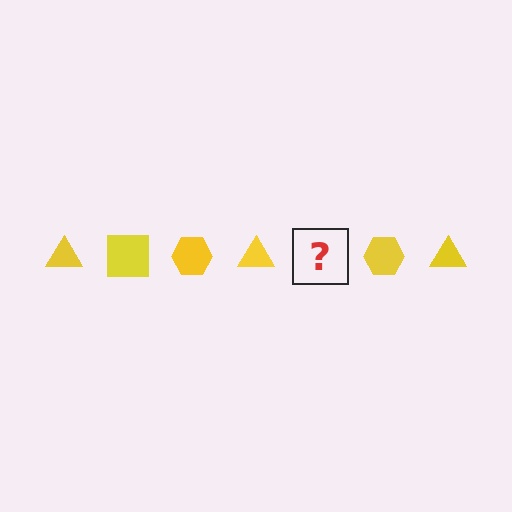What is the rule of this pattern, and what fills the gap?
The rule is that the pattern cycles through triangle, square, hexagon shapes in yellow. The gap should be filled with a yellow square.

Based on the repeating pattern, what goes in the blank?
The blank should be a yellow square.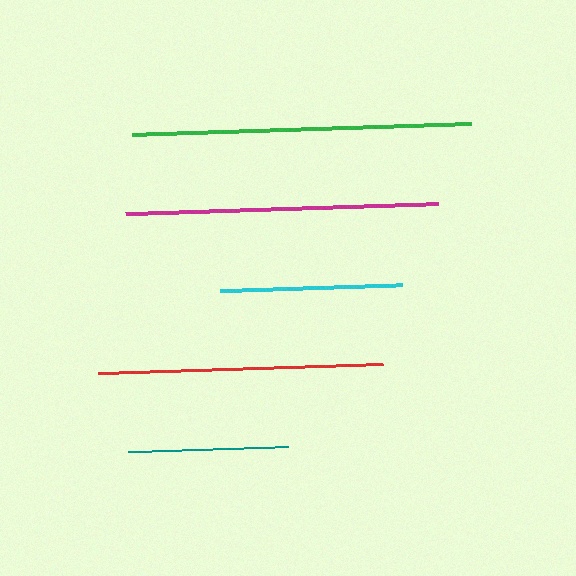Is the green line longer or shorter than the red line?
The green line is longer than the red line.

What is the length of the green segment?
The green segment is approximately 339 pixels long.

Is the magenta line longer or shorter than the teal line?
The magenta line is longer than the teal line.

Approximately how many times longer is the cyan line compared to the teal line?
The cyan line is approximately 1.1 times the length of the teal line.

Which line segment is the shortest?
The teal line is the shortest at approximately 159 pixels.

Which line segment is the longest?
The green line is the longest at approximately 339 pixels.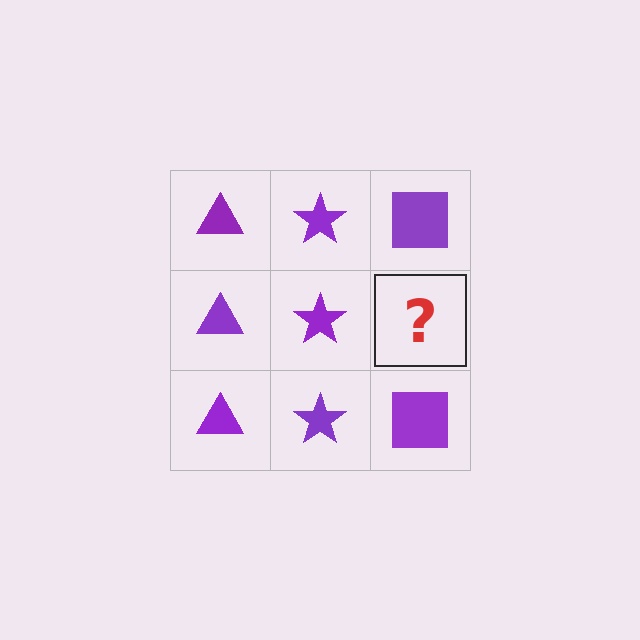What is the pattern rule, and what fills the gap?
The rule is that each column has a consistent shape. The gap should be filled with a purple square.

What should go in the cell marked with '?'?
The missing cell should contain a purple square.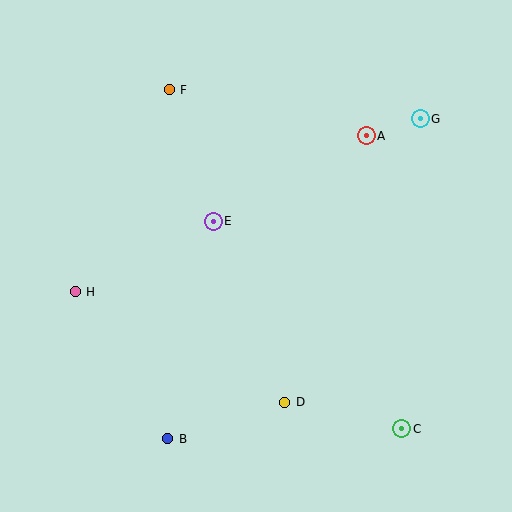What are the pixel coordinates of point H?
Point H is at (75, 292).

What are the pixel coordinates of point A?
Point A is at (366, 136).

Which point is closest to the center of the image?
Point E at (213, 221) is closest to the center.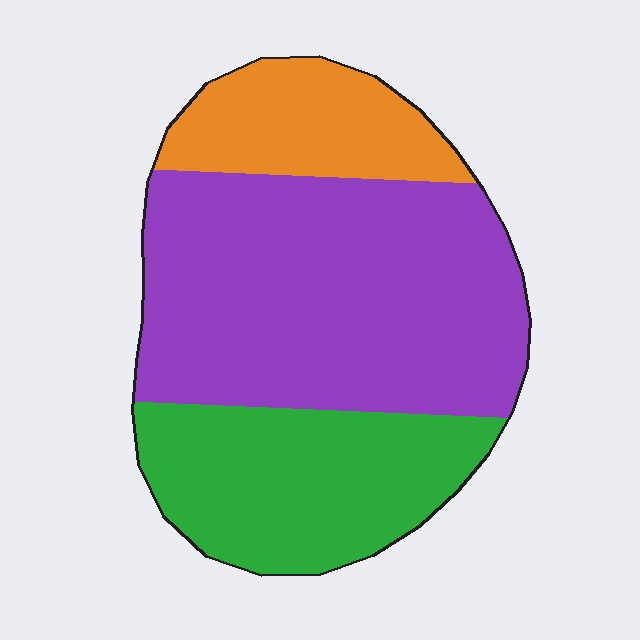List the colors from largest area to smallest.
From largest to smallest: purple, green, orange.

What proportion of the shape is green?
Green takes up about one quarter (1/4) of the shape.